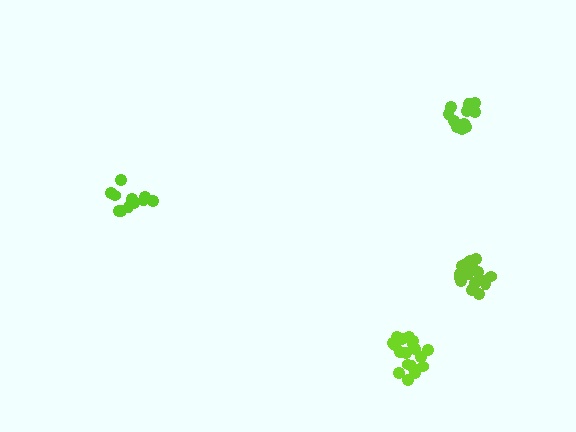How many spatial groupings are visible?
There are 4 spatial groupings.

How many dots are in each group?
Group 1: 16 dots, Group 2: 12 dots, Group 3: 14 dots, Group 4: 18 dots (60 total).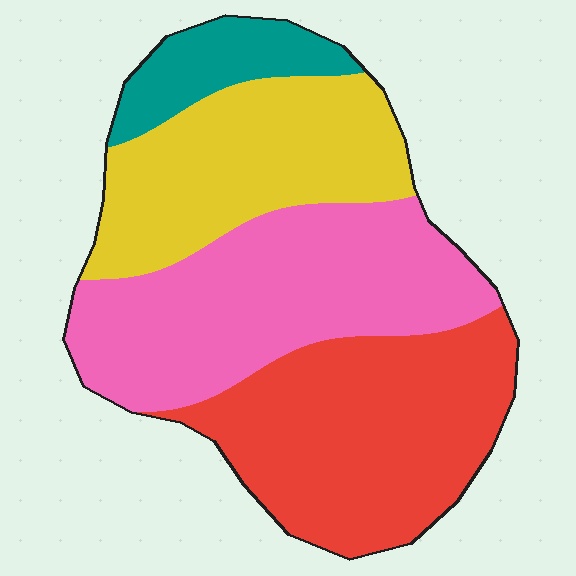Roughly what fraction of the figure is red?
Red covers 32% of the figure.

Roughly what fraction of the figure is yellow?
Yellow takes up between a quarter and a half of the figure.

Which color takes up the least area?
Teal, at roughly 10%.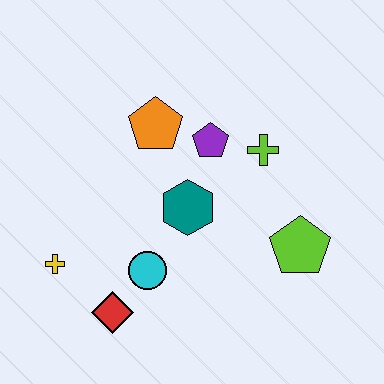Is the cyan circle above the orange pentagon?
No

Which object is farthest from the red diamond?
The lime cross is farthest from the red diamond.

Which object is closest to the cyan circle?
The red diamond is closest to the cyan circle.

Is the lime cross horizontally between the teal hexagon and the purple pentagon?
No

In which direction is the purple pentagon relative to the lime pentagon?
The purple pentagon is above the lime pentagon.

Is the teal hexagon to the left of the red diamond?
No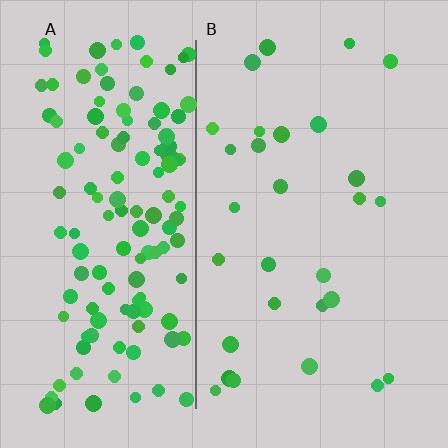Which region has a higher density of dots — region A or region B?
A (the left).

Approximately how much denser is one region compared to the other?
Approximately 4.8× — region A over region B.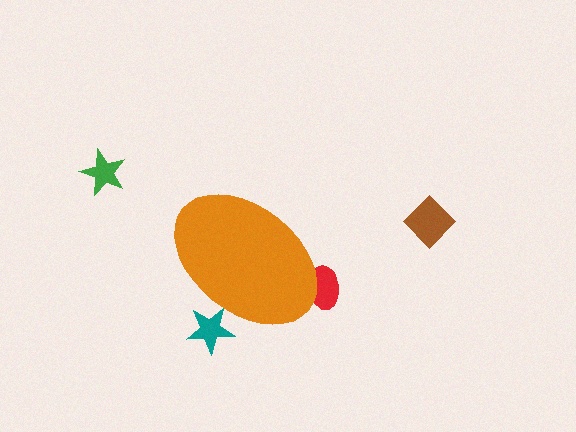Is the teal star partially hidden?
Yes, the teal star is partially hidden behind the orange ellipse.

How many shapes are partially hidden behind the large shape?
2 shapes are partially hidden.